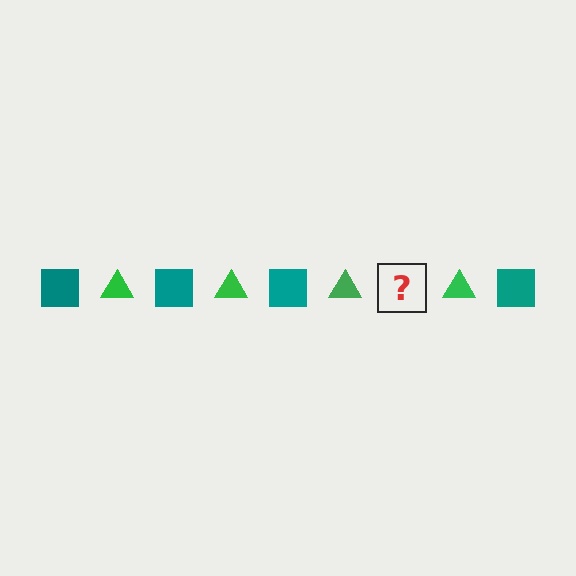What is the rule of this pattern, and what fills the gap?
The rule is that the pattern alternates between teal square and green triangle. The gap should be filled with a teal square.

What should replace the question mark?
The question mark should be replaced with a teal square.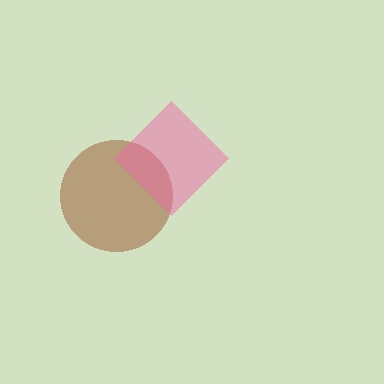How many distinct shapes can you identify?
There are 2 distinct shapes: a brown circle, a pink diamond.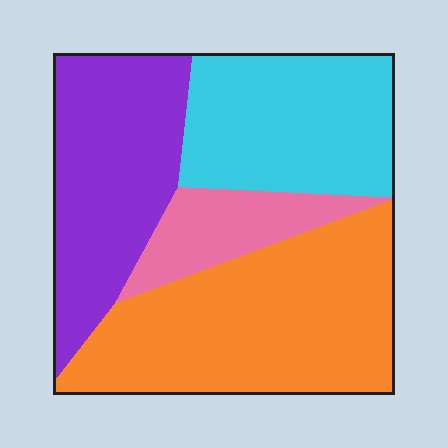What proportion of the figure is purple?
Purple takes up about one quarter (1/4) of the figure.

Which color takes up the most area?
Orange, at roughly 35%.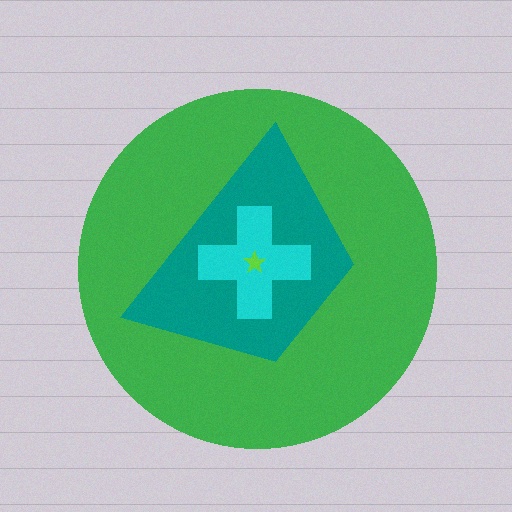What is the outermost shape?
The green circle.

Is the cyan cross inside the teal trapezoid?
Yes.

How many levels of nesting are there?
4.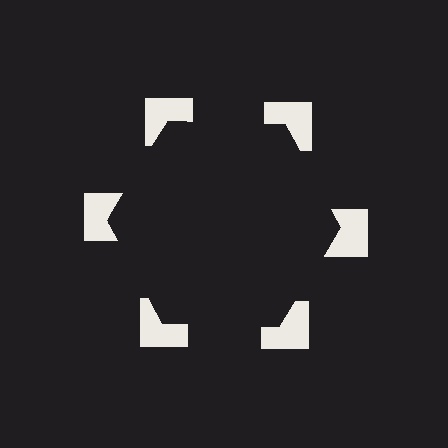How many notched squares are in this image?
There are 6 — one at each vertex of the illusory hexagon.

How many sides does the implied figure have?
6 sides.